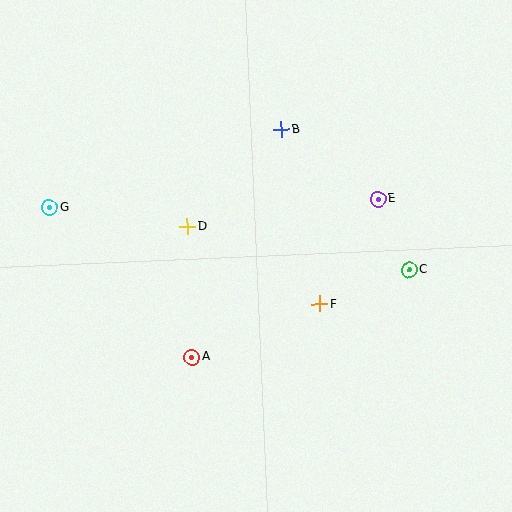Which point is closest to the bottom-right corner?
Point C is closest to the bottom-right corner.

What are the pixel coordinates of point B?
Point B is at (282, 130).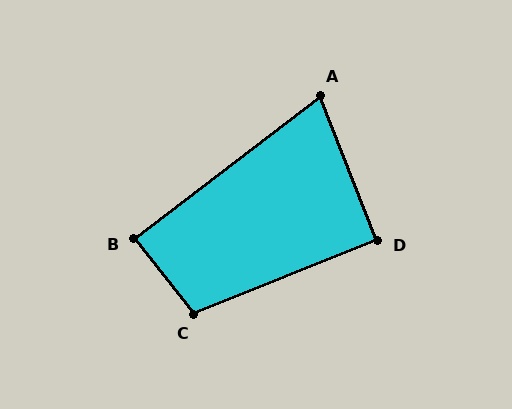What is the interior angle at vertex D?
Approximately 91 degrees (approximately right).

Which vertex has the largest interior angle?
C, at approximately 106 degrees.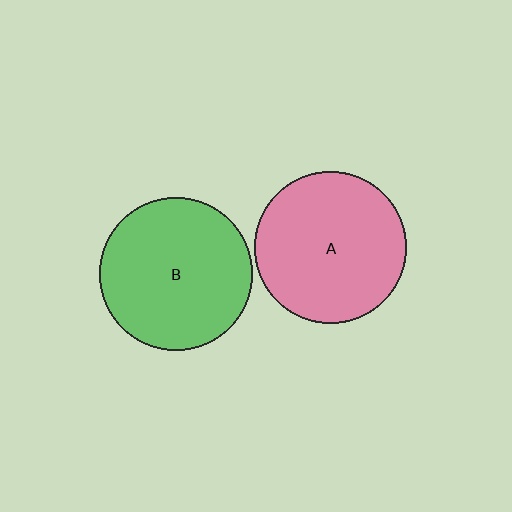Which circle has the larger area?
Circle B (green).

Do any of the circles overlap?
No, none of the circles overlap.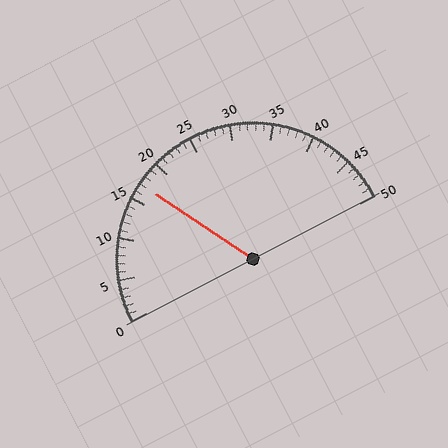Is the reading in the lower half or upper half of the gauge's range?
The reading is in the lower half of the range (0 to 50).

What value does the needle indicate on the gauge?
The needle indicates approximately 17.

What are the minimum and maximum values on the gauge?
The gauge ranges from 0 to 50.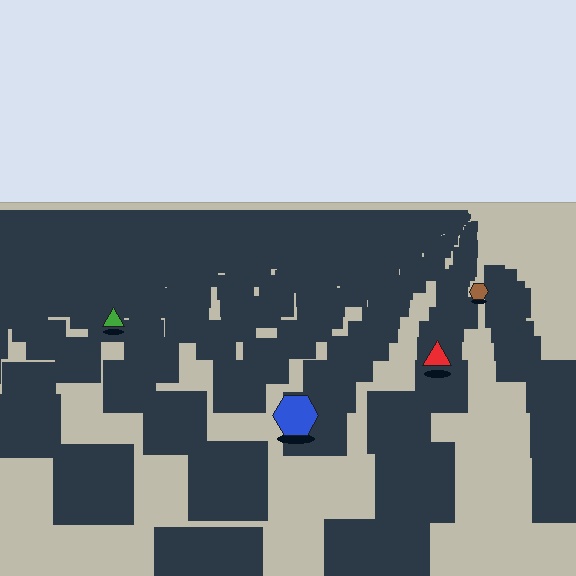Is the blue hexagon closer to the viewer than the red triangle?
Yes. The blue hexagon is closer — you can tell from the texture gradient: the ground texture is coarser near it.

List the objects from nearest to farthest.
From nearest to farthest: the blue hexagon, the red triangle, the green triangle, the brown hexagon.